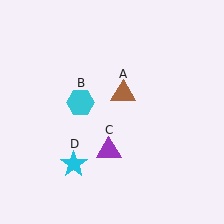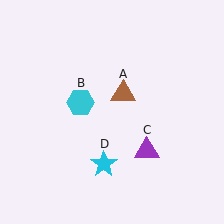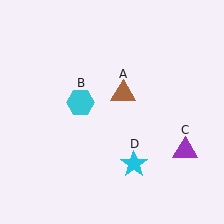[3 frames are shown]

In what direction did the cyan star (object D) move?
The cyan star (object D) moved right.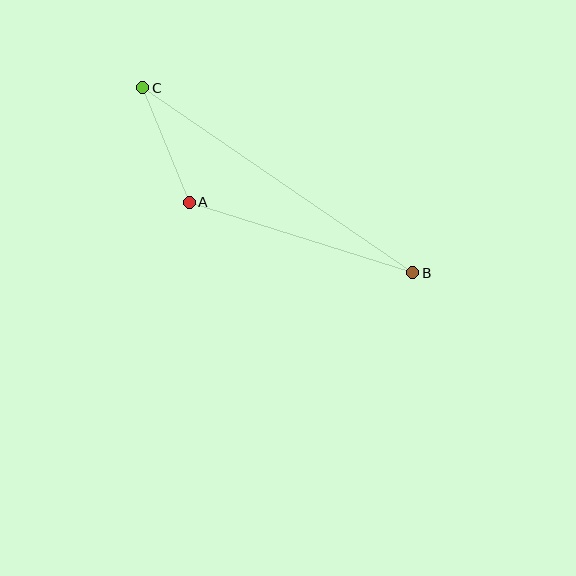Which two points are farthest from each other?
Points B and C are farthest from each other.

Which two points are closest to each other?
Points A and C are closest to each other.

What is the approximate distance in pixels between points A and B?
The distance between A and B is approximately 235 pixels.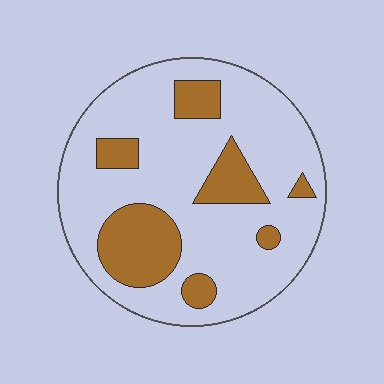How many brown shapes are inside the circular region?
7.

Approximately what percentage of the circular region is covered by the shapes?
Approximately 25%.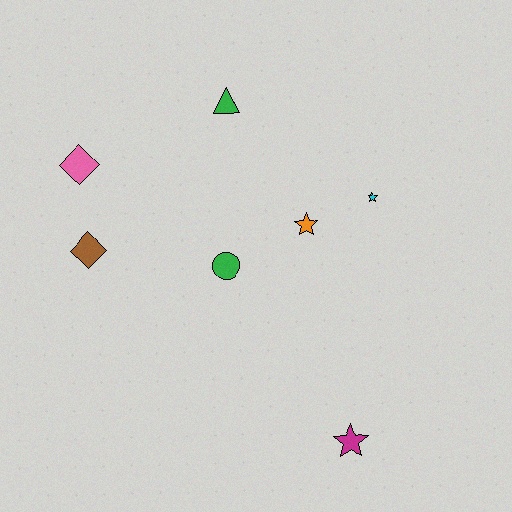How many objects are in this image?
There are 7 objects.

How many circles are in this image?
There is 1 circle.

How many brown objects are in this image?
There is 1 brown object.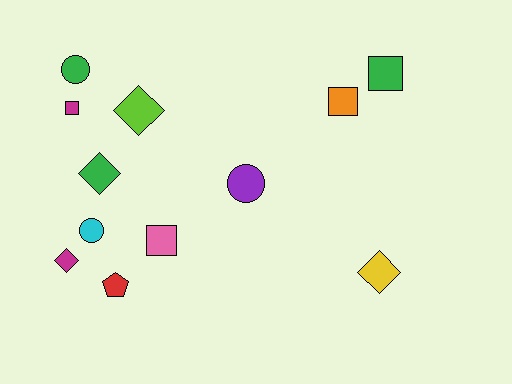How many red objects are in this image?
There is 1 red object.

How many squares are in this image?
There are 4 squares.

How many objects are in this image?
There are 12 objects.